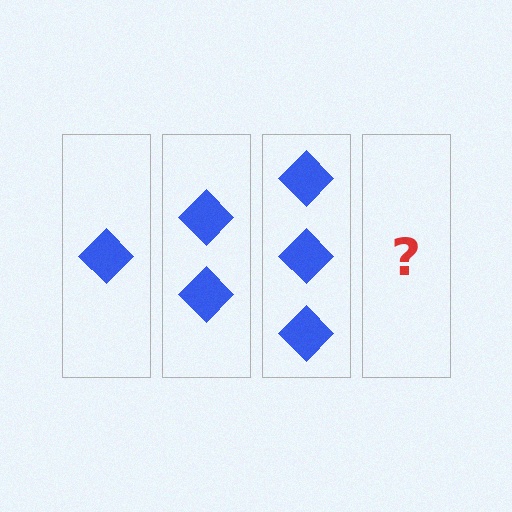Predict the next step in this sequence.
The next step is 4 diamonds.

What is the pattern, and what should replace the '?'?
The pattern is that each step adds one more diamond. The '?' should be 4 diamonds.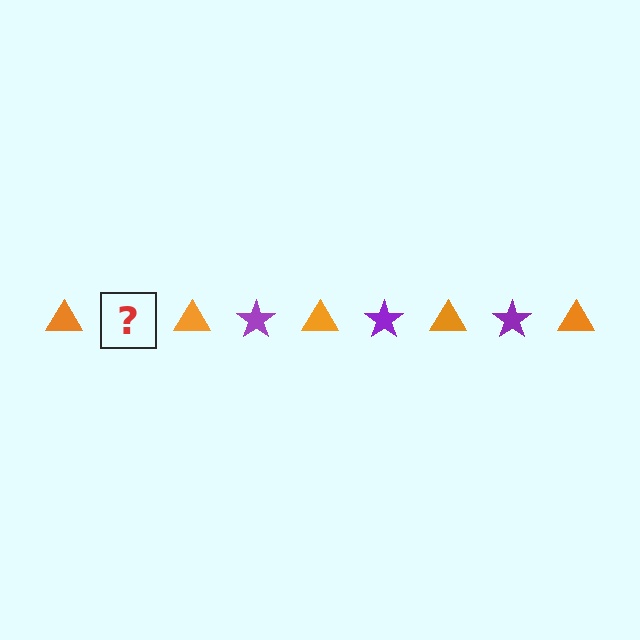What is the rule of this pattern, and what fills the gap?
The rule is that the pattern alternates between orange triangle and purple star. The gap should be filled with a purple star.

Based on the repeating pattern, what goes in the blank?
The blank should be a purple star.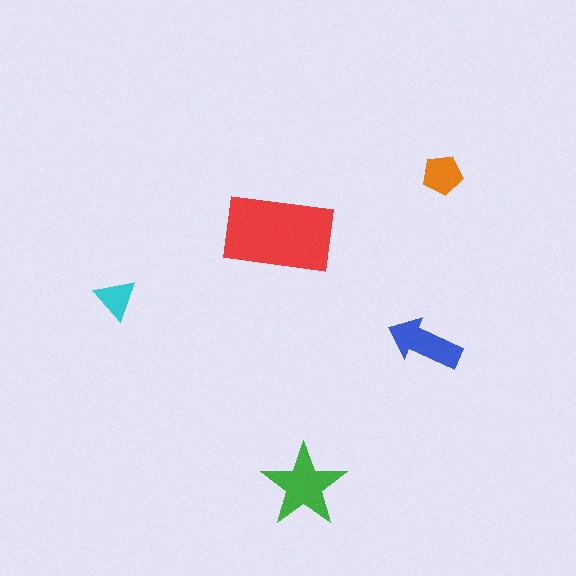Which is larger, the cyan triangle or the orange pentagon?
The orange pentagon.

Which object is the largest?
The red rectangle.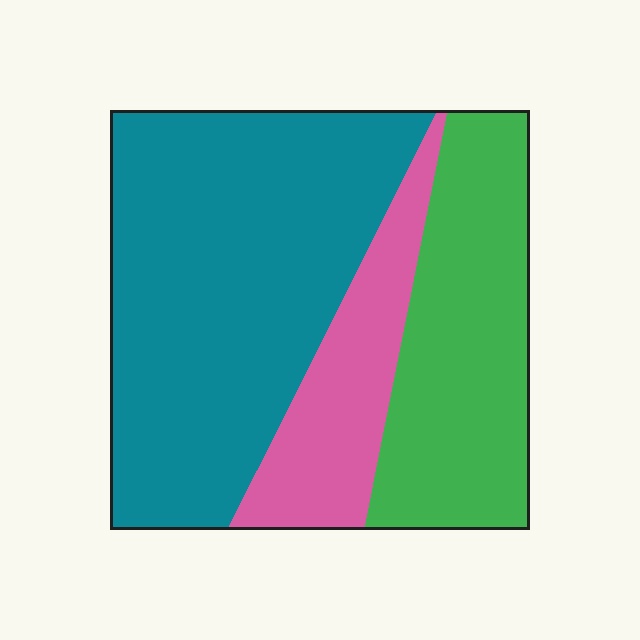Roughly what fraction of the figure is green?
Green takes up between a quarter and a half of the figure.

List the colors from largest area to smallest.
From largest to smallest: teal, green, pink.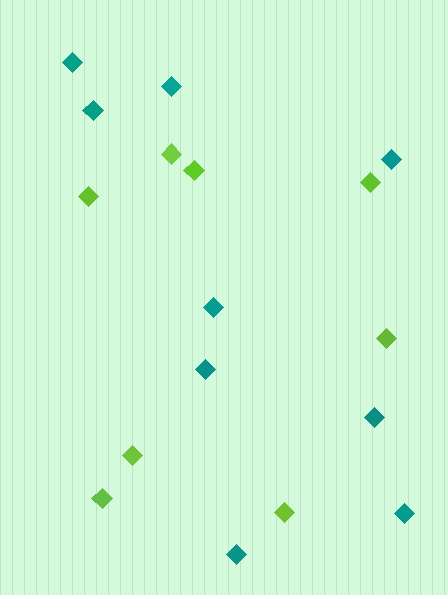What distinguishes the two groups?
There are 2 groups: one group of teal diamonds (9) and one group of lime diamonds (8).